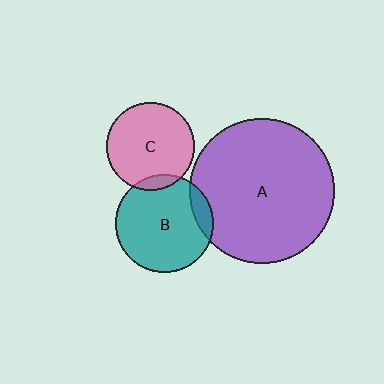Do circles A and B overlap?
Yes.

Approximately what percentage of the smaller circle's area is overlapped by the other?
Approximately 10%.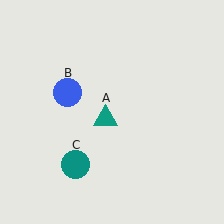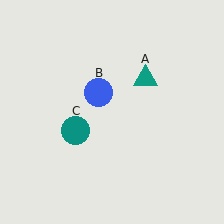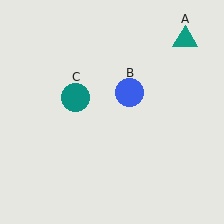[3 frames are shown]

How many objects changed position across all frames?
3 objects changed position: teal triangle (object A), blue circle (object B), teal circle (object C).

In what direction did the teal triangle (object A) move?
The teal triangle (object A) moved up and to the right.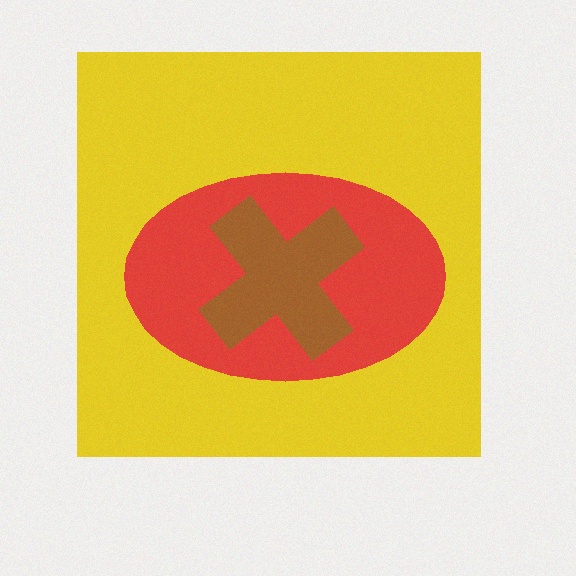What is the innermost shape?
The brown cross.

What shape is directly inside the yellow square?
The red ellipse.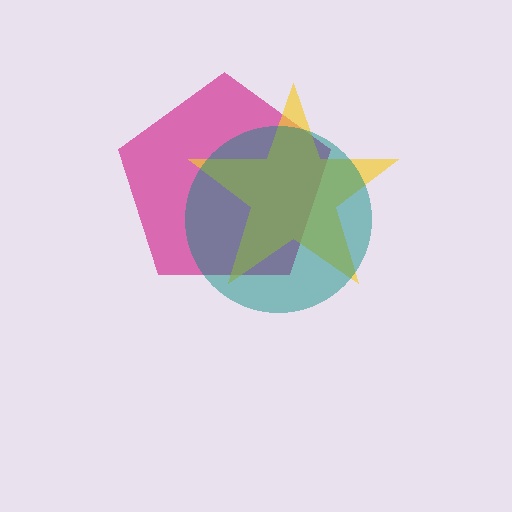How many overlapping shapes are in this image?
There are 3 overlapping shapes in the image.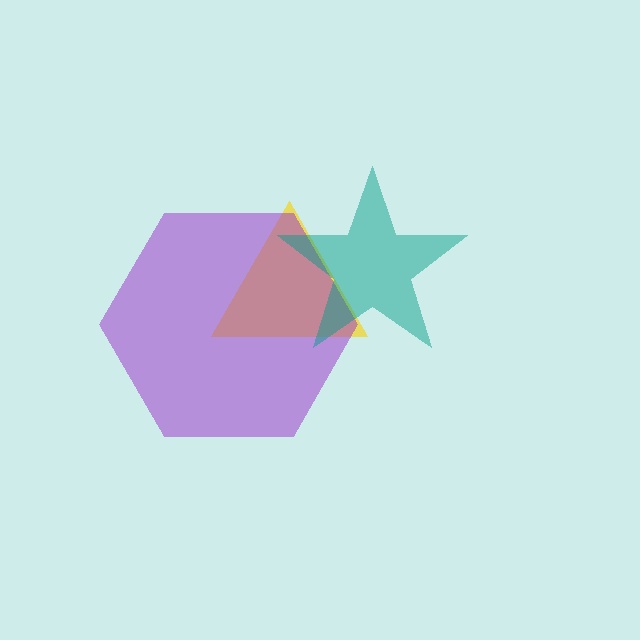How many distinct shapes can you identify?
There are 3 distinct shapes: a yellow triangle, a purple hexagon, a teal star.